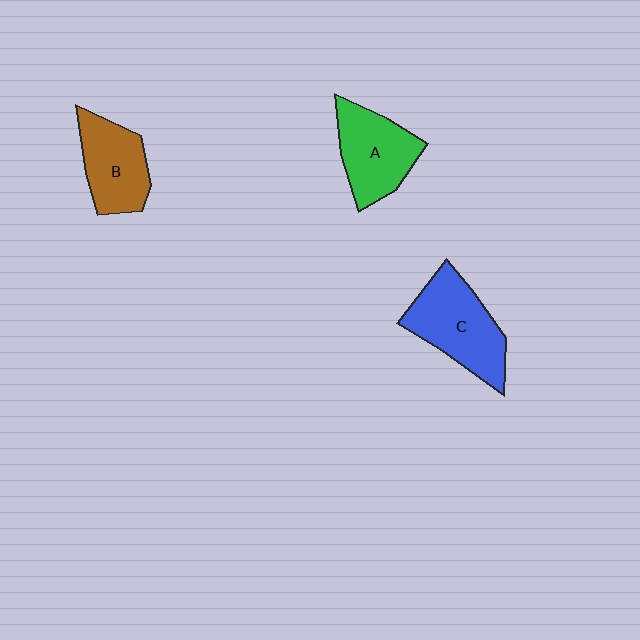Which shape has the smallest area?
Shape B (brown).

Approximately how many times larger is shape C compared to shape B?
Approximately 1.3 times.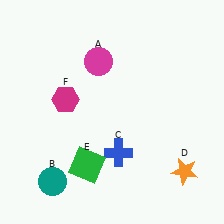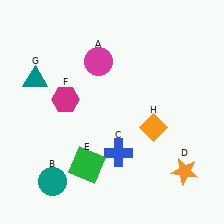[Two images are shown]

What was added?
A teal triangle (G), an orange diamond (H) were added in Image 2.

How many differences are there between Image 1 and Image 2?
There are 2 differences between the two images.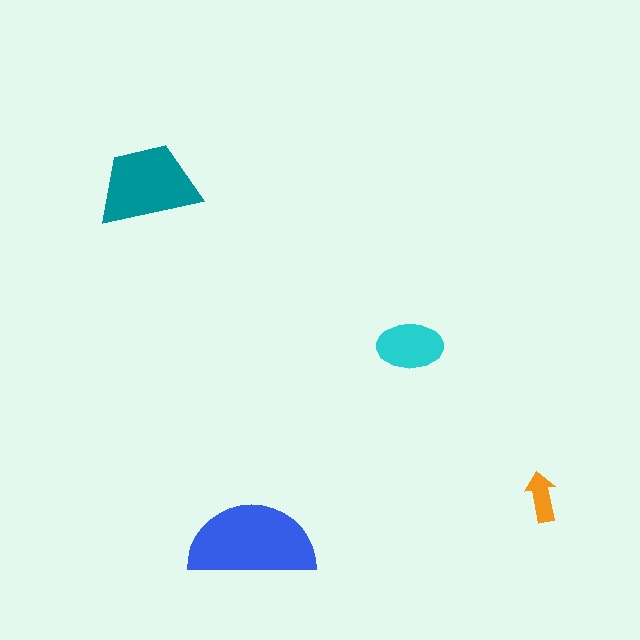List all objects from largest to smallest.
The blue semicircle, the teal trapezoid, the cyan ellipse, the orange arrow.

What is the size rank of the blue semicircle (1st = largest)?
1st.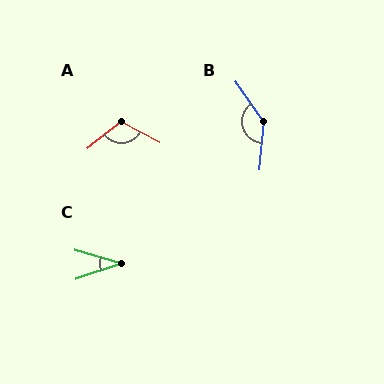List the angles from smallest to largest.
C (34°), A (113°), B (139°).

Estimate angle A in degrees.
Approximately 113 degrees.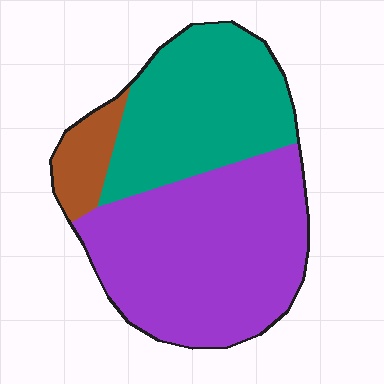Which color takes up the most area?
Purple, at roughly 55%.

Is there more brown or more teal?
Teal.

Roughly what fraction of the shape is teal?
Teal covers around 35% of the shape.